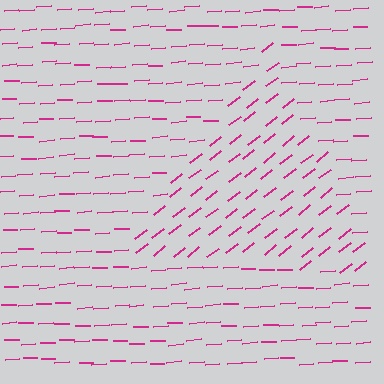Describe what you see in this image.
The image is filled with small magenta line segments. A triangle region in the image has lines oriented differently from the surrounding lines, creating a visible texture boundary.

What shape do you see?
I see a triangle.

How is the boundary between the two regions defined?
The boundary is defined purely by a change in line orientation (approximately 34 degrees difference). All lines are the same color and thickness.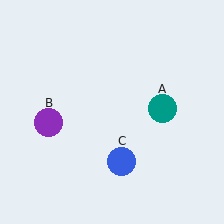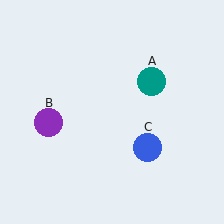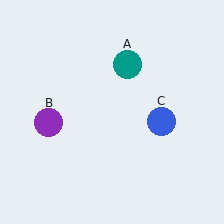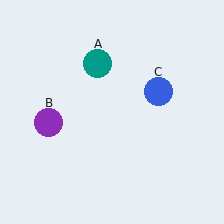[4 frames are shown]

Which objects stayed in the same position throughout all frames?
Purple circle (object B) remained stationary.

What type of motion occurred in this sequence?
The teal circle (object A), blue circle (object C) rotated counterclockwise around the center of the scene.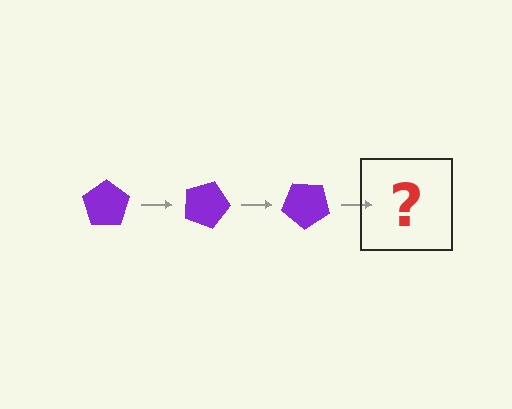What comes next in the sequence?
The next element should be a purple pentagon rotated 60 degrees.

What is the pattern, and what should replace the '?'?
The pattern is that the pentagon rotates 20 degrees each step. The '?' should be a purple pentagon rotated 60 degrees.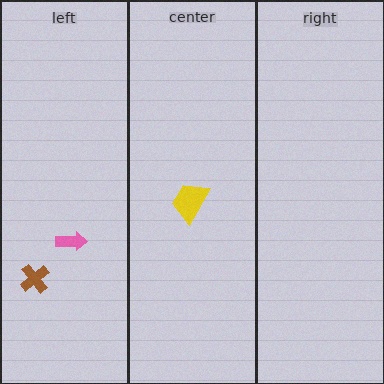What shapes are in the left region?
The brown cross, the pink arrow.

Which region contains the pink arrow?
The left region.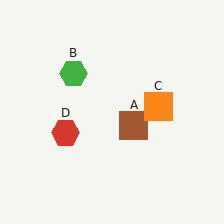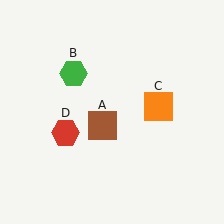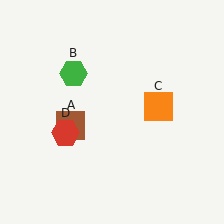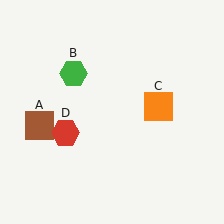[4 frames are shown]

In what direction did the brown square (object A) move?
The brown square (object A) moved left.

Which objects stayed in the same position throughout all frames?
Green hexagon (object B) and orange square (object C) and red hexagon (object D) remained stationary.